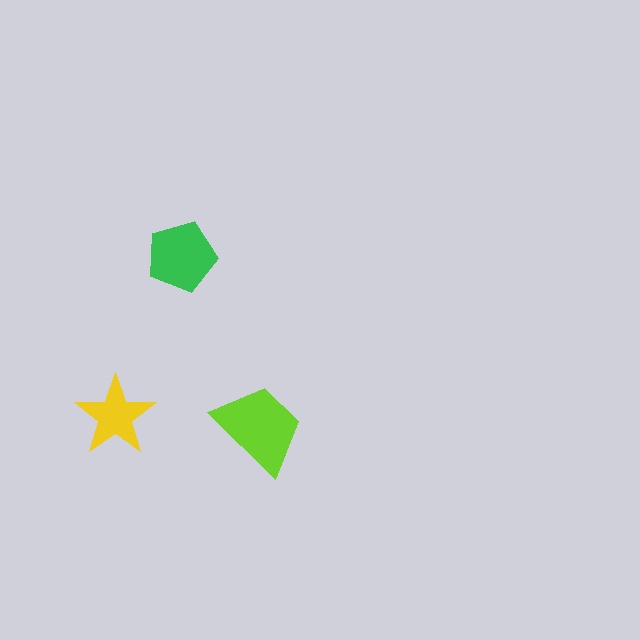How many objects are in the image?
There are 3 objects in the image.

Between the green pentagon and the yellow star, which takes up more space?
The green pentagon.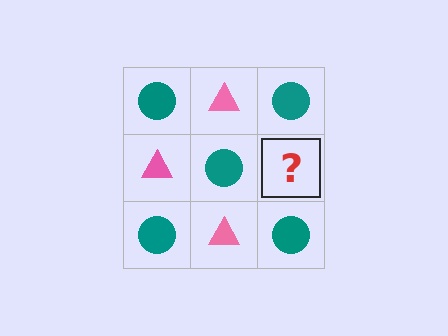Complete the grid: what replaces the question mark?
The question mark should be replaced with a pink triangle.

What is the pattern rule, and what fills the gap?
The rule is that it alternates teal circle and pink triangle in a checkerboard pattern. The gap should be filled with a pink triangle.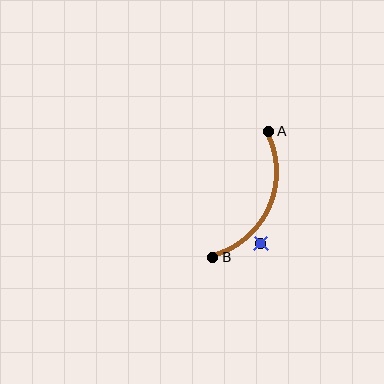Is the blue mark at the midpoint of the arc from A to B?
No — the blue mark does not lie on the arc at all. It sits slightly outside the curve.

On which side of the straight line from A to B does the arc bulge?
The arc bulges to the right of the straight line connecting A and B.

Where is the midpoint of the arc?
The arc midpoint is the point on the curve farthest from the straight line joining A and B. It sits to the right of that line.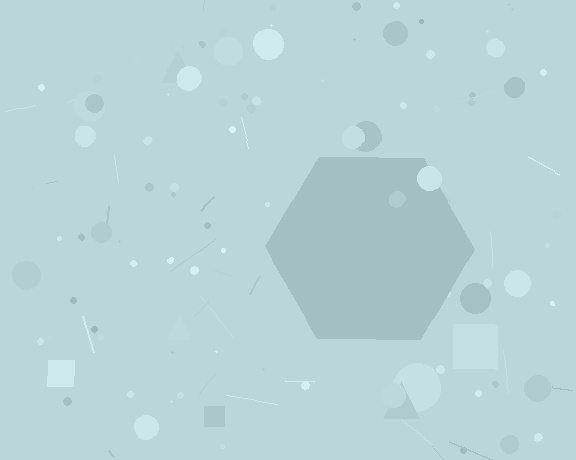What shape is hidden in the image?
A hexagon is hidden in the image.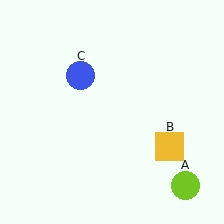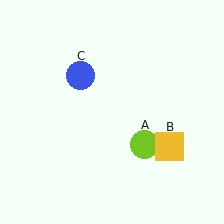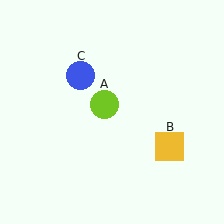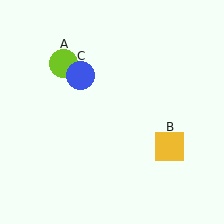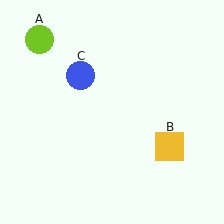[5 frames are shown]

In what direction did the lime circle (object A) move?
The lime circle (object A) moved up and to the left.